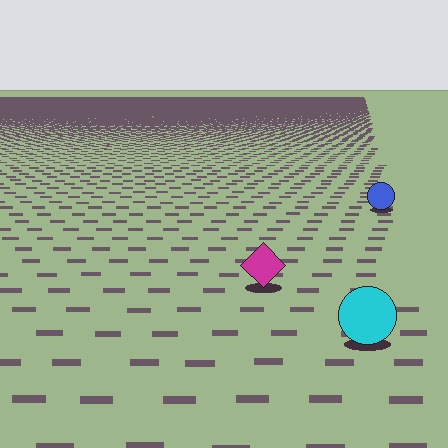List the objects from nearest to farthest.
From nearest to farthest: the cyan circle, the magenta diamond, the blue circle.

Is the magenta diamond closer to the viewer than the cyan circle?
No. The cyan circle is closer — you can tell from the texture gradient: the ground texture is coarser near it.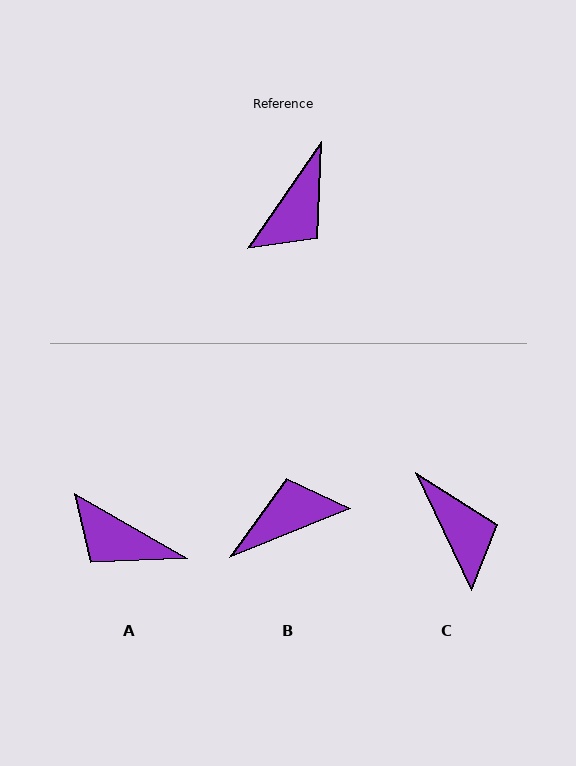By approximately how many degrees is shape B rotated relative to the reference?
Approximately 147 degrees counter-clockwise.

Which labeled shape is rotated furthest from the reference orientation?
B, about 147 degrees away.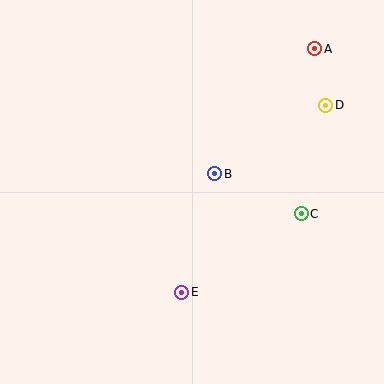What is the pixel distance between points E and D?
The distance between E and D is 236 pixels.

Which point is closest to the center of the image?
Point B at (215, 174) is closest to the center.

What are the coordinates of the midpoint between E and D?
The midpoint between E and D is at (254, 199).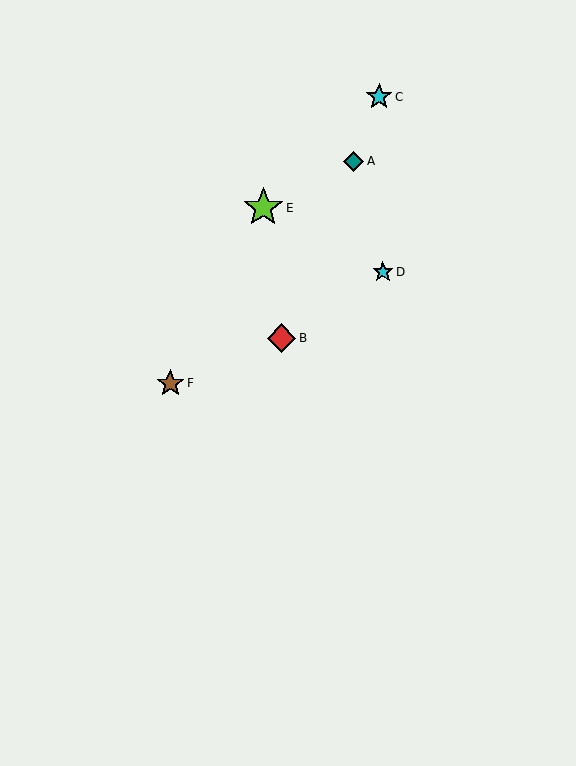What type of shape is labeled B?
Shape B is a red diamond.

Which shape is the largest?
The lime star (labeled E) is the largest.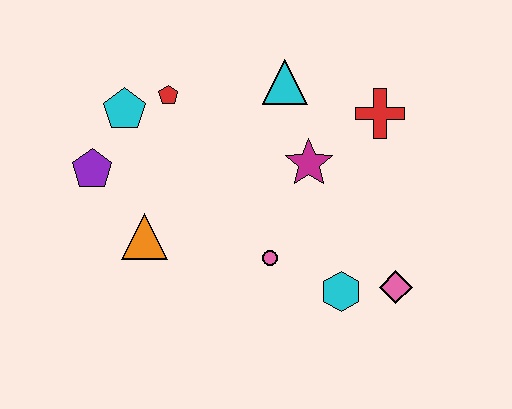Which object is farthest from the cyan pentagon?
The pink diamond is farthest from the cyan pentagon.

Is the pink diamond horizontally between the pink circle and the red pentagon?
No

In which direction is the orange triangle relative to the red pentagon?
The orange triangle is below the red pentagon.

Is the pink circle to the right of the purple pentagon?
Yes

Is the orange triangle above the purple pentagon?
No